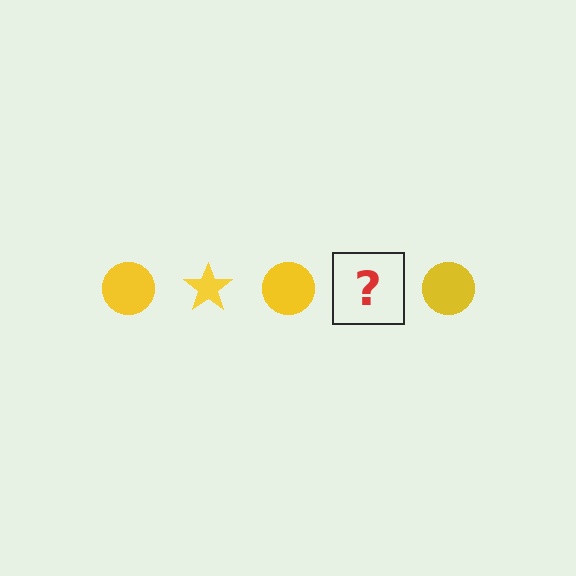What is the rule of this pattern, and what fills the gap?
The rule is that the pattern cycles through circle, star shapes in yellow. The gap should be filled with a yellow star.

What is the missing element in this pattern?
The missing element is a yellow star.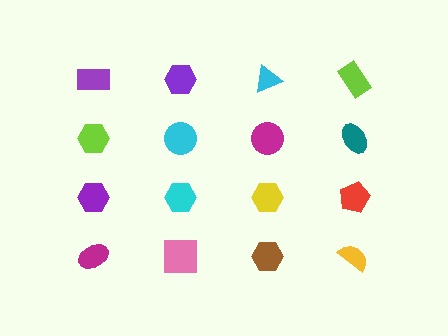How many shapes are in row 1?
4 shapes.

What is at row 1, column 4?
A lime rectangle.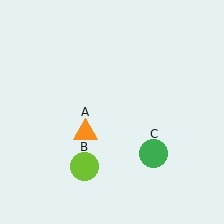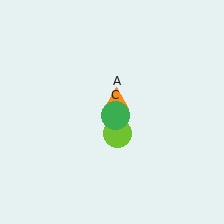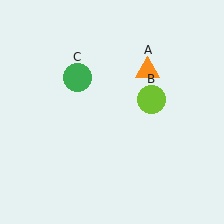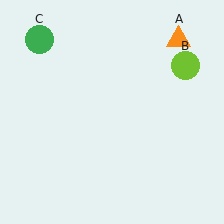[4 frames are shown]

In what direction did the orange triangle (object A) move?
The orange triangle (object A) moved up and to the right.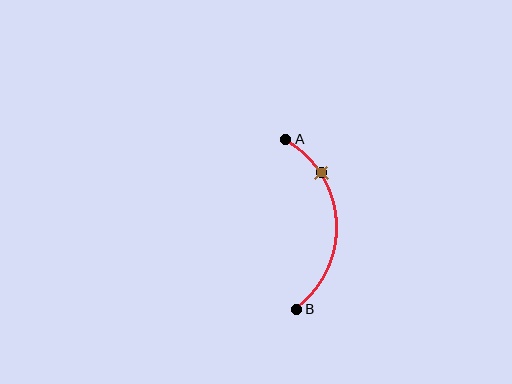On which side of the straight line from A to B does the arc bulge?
The arc bulges to the right of the straight line connecting A and B.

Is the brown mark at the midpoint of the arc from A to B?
No. The brown mark lies on the arc but is closer to endpoint A. The arc midpoint would be at the point on the curve equidistant along the arc from both A and B.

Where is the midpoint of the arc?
The arc midpoint is the point on the curve farthest from the straight line joining A and B. It sits to the right of that line.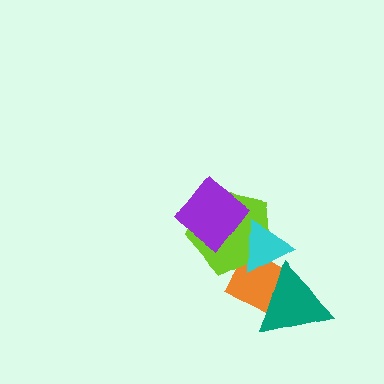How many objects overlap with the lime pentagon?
3 objects overlap with the lime pentagon.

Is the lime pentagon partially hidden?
Yes, it is partially covered by another shape.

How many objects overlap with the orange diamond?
3 objects overlap with the orange diamond.